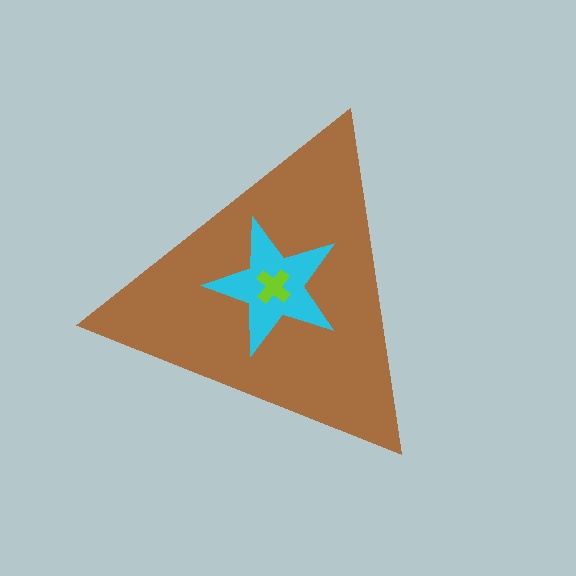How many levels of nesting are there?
3.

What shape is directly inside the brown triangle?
The cyan star.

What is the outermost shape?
The brown triangle.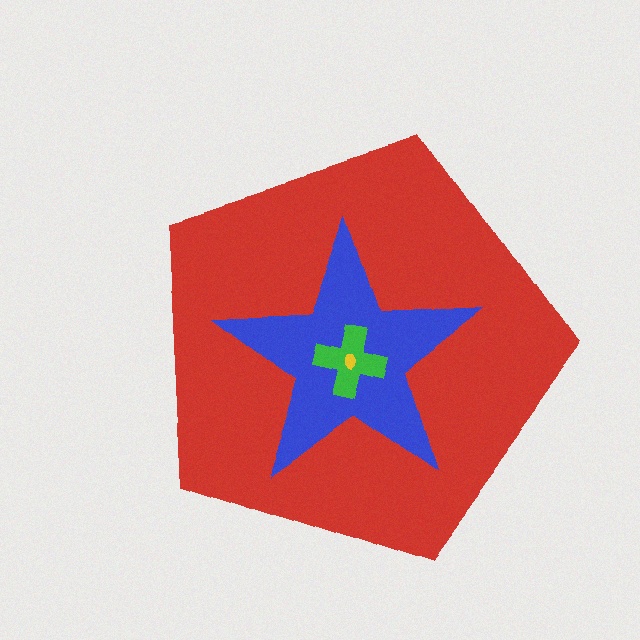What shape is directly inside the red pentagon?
The blue star.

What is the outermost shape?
The red pentagon.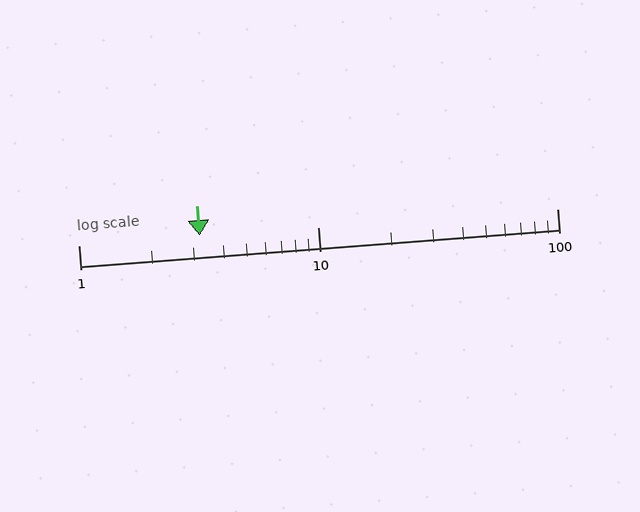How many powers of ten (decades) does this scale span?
The scale spans 2 decades, from 1 to 100.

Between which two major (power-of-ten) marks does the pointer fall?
The pointer is between 1 and 10.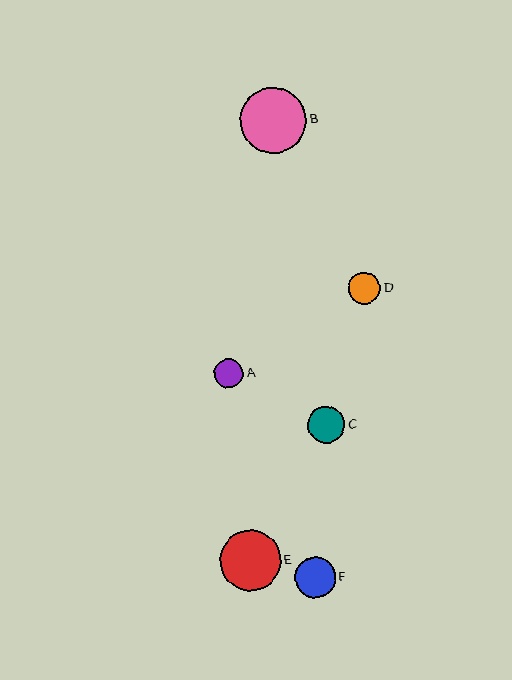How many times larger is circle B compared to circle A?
Circle B is approximately 2.3 times the size of circle A.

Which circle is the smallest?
Circle A is the smallest with a size of approximately 29 pixels.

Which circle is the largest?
Circle B is the largest with a size of approximately 67 pixels.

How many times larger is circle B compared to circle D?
Circle B is approximately 2.1 times the size of circle D.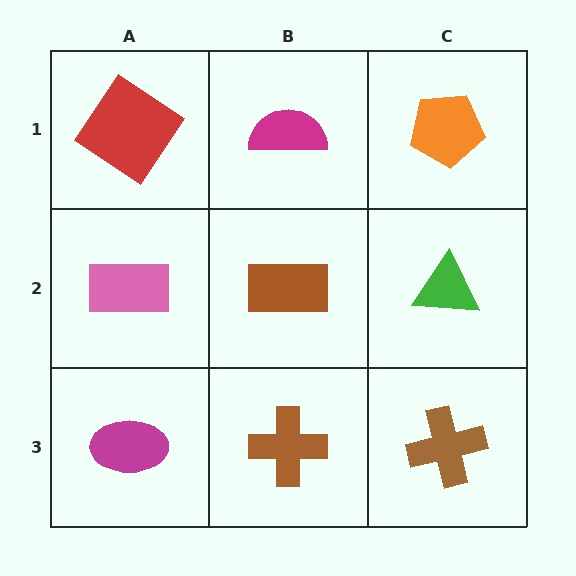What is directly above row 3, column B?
A brown rectangle.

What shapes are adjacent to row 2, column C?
An orange pentagon (row 1, column C), a brown cross (row 3, column C), a brown rectangle (row 2, column B).